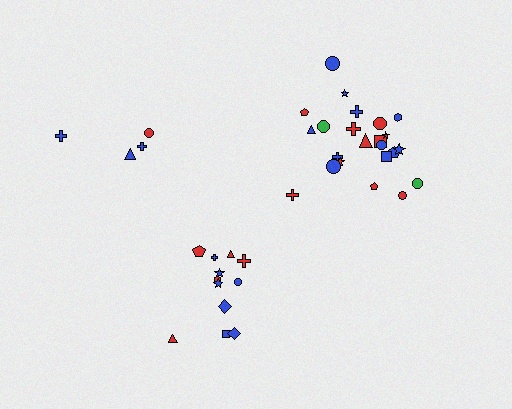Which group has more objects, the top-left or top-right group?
The top-right group.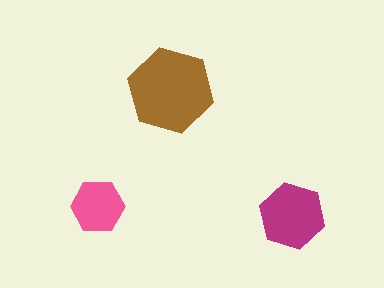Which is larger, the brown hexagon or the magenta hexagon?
The brown one.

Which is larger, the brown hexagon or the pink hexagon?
The brown one.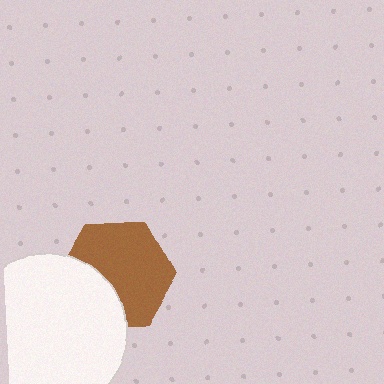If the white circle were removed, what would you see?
You would see the complete brown hexagon.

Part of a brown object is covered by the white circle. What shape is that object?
It is a hexagon.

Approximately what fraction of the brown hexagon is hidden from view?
Roughly 32% of the brown hexagon is hidden behind the white circle.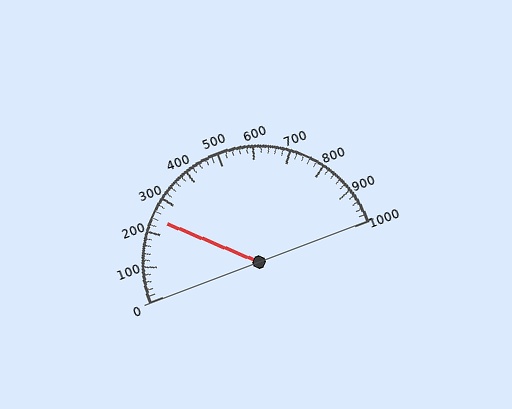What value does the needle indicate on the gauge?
The needle indicates approximately 240.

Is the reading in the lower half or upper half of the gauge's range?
The reading is in the lower half of the range (0 to 1000).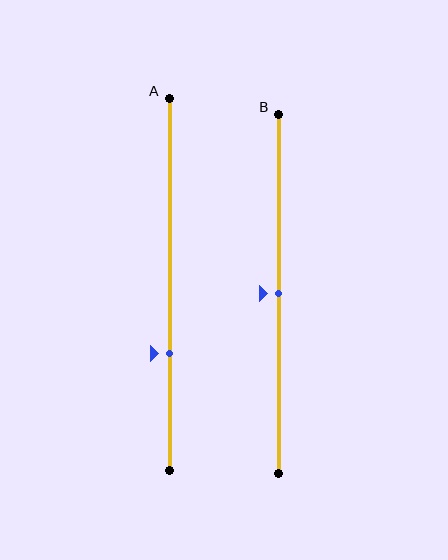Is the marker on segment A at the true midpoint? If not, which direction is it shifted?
No, the marker on segment A is shifted downward by about 19% of the segment length.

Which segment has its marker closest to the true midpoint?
Segment B has its marker closest to the true midpoint.